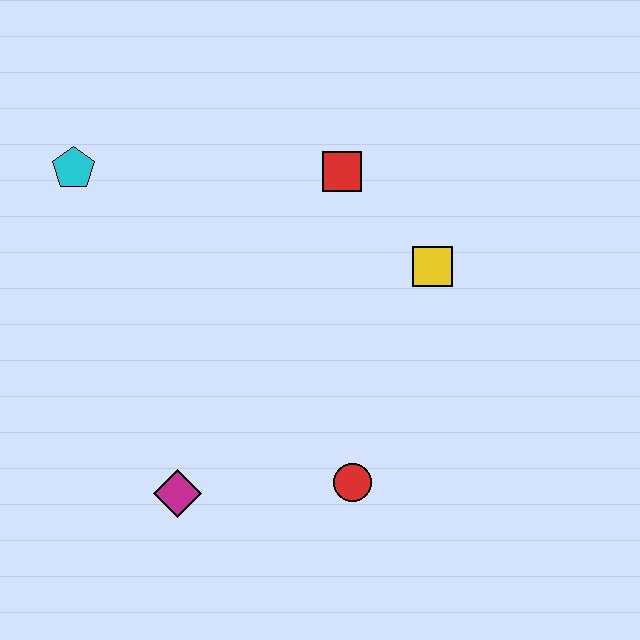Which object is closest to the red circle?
The magenta diamond is closest to the red circle.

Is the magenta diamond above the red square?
No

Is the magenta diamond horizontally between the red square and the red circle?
No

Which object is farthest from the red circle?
The cyan pentagon is farthest from the red circle.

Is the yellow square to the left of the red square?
No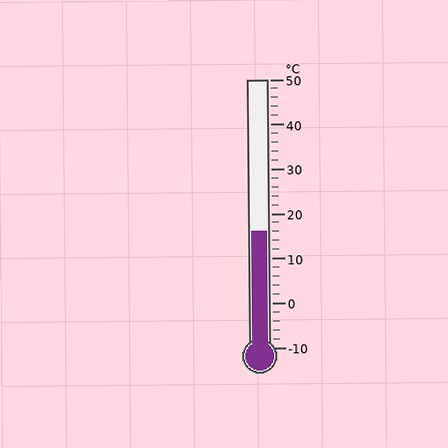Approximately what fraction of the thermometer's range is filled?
The thermometer is filled to approximately 45% of its range.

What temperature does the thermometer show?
The thermometer shows approximately 16°C.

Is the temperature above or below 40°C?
The temperature is below 40°C.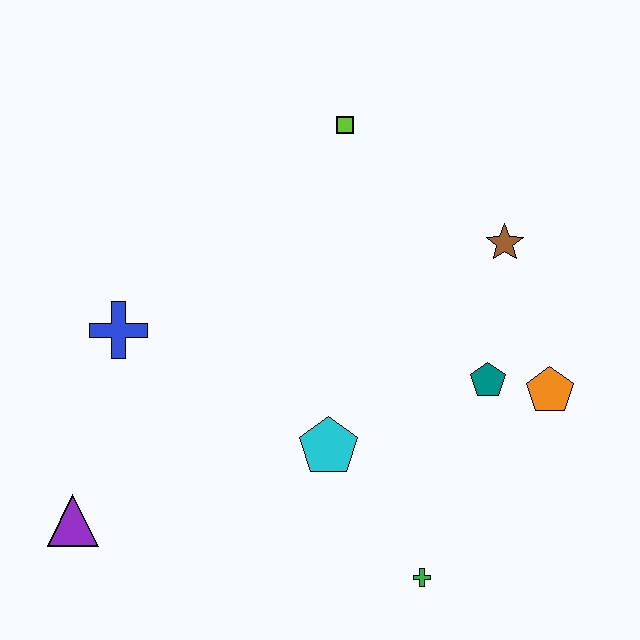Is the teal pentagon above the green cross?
Yes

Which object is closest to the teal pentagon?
The orange pentagon is closest to the teal pentagon.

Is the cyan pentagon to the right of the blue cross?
Yes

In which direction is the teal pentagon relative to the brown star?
The teal pentagon is below the brown star.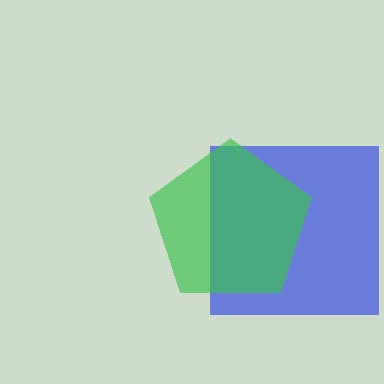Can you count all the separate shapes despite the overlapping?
Yes, there are 2 separate shapes.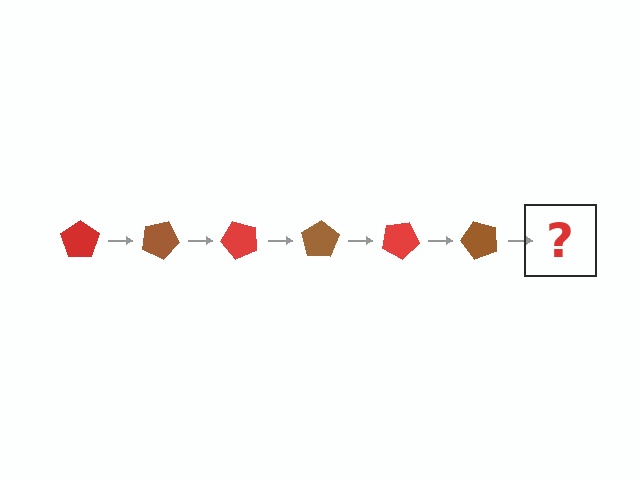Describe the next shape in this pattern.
It should be a red pentagon, rotated 150 degrees from the start.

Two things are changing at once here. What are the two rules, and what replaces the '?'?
The two rules are that it rotates 25 degrees each step and the color cycles through red and brown. The '?' should be a red pentagon, rotated 150 degrees from the start.